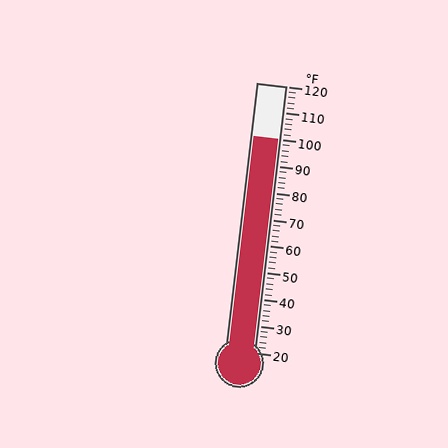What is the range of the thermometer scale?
The thermometer scale ranges from 20°F to 120°F.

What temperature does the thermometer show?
The thermometer shows approximately 100°F.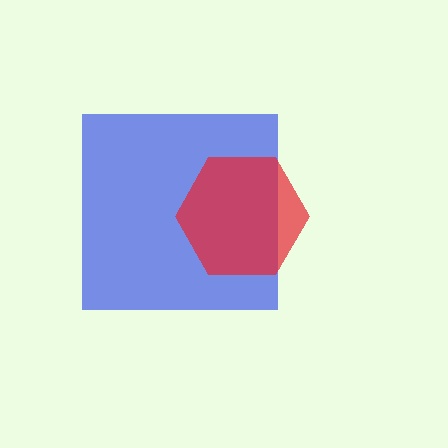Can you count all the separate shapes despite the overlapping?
Yes, there are 2 separate shapes.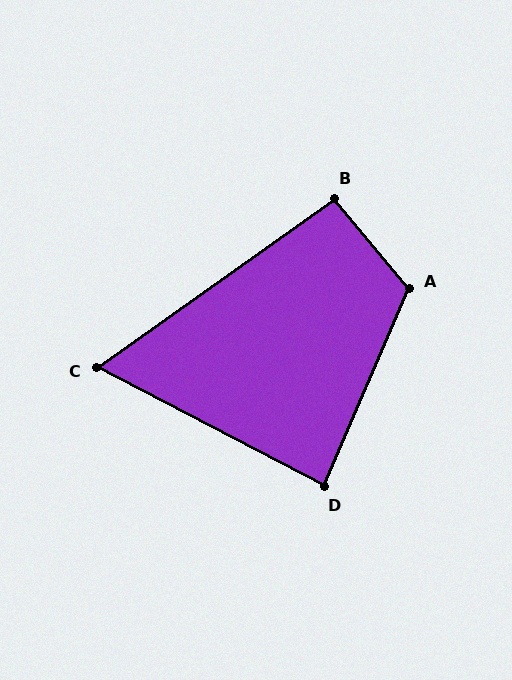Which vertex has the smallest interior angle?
C, at approximately 63 degrees.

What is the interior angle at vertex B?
Approximately 94 degrees (approximately right).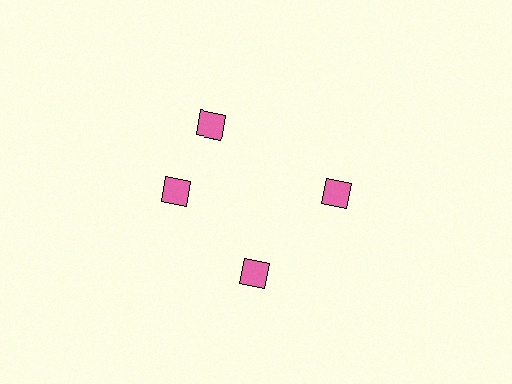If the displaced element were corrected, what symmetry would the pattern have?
It would have 4-fold rotational symmetry — the pattern would map onto itself every 90 degrees.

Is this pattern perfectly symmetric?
No. The 4 pink diamonds are arranged in a ring, but one element near the 12 o'clock position is rotated out of alignment along the ring, breaking the 4-fold rotational symmetry.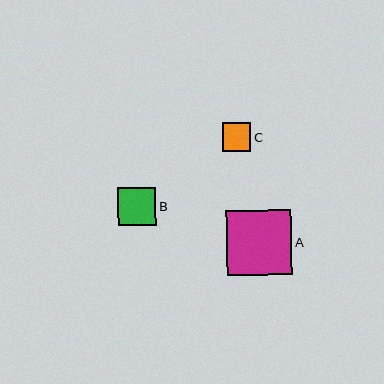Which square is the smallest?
Square C is the smallest with a size of approximately 29 pixels.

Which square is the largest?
Square A is the largest with a size of approximately 66 pixels.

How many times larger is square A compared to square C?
Square A is approximately 2.3 times the size of square C.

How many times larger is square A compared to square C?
Square A is approximately 2.3 times the size of square C.